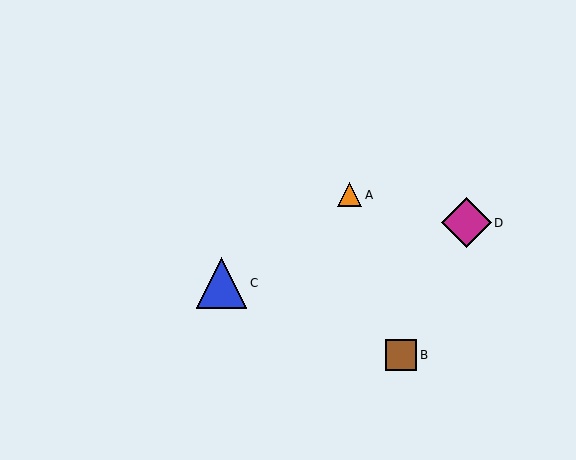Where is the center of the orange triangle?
The center of the orange triangle is at (349, 195).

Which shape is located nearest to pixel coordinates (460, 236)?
The magenta diamond (labeled D) at (467, 223) is nearest to that location.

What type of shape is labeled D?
Shape D is a magenta diamond.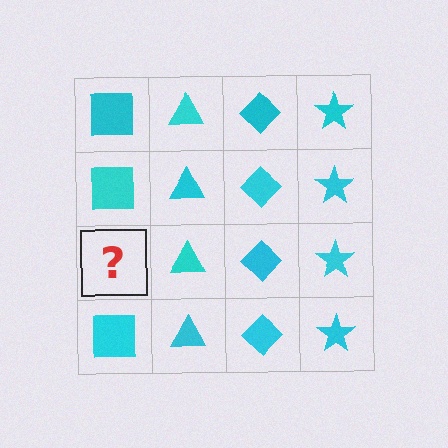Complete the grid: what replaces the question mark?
The question mark should be replaced with a cyan square.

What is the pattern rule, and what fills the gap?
The rule is that each column has a consistent shape. The gap should be filled with a cyan square.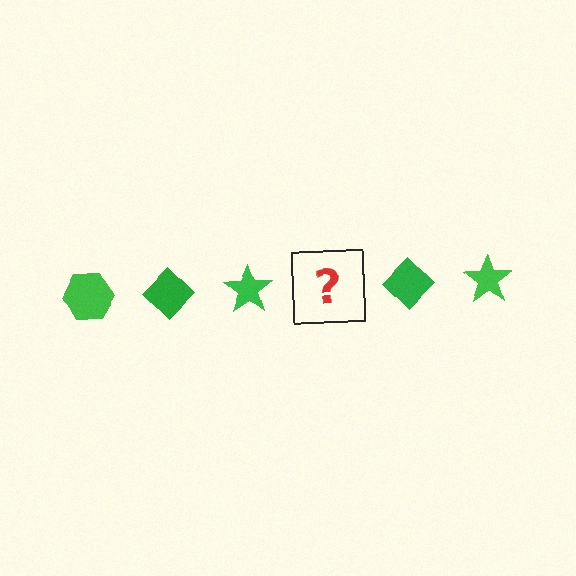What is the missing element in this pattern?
The missing element is a green hexagon.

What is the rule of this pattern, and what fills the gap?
The rule is that the pattern cycles through hexagon, diamond, star shapes in green. The gap should be filled with a green hexagon.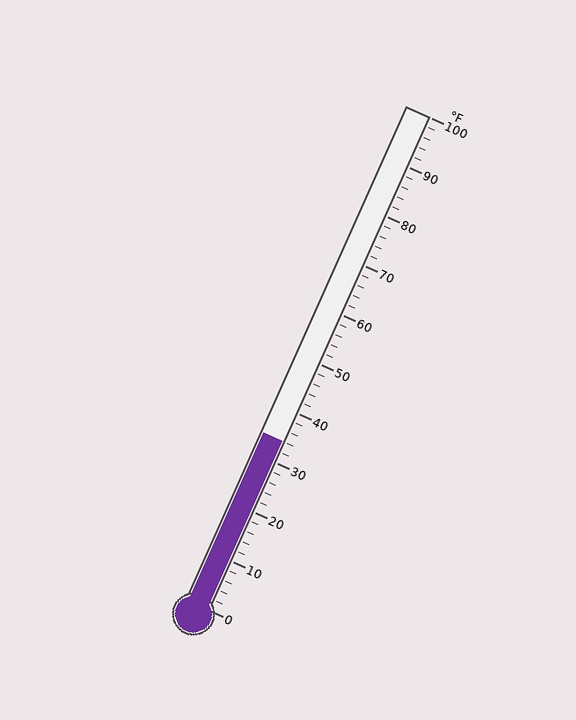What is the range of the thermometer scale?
The thermometer scale ranges from 0°F to 100°F.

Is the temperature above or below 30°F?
The temperature is above 30°F.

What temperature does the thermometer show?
The thermometer shows approximately 34°F.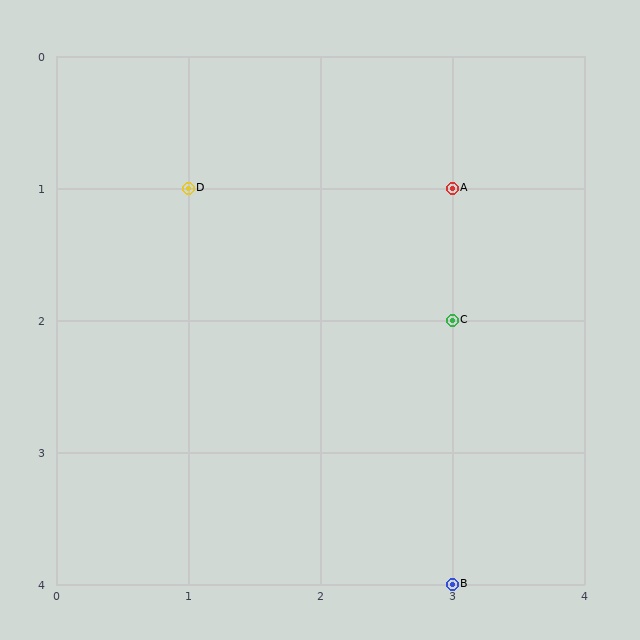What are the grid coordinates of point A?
Point A is at grid coordinates (3, 1).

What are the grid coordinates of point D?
Point D is at grid coordinates (1, 1).